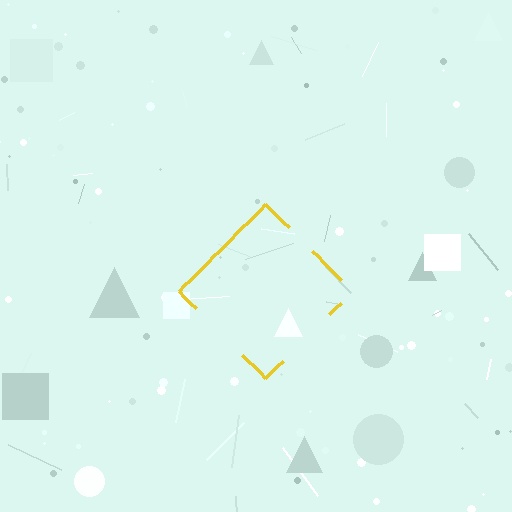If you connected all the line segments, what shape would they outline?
They would outline a diamond.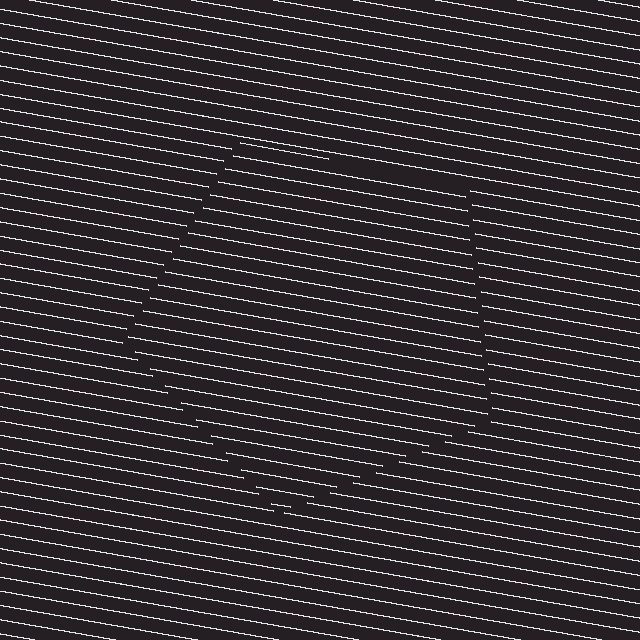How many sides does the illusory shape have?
5 sides — the line-ends trace a pentagon.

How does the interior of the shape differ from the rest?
The interior of the shape contains the same grating, shifted by half a period — the contour is defined by the phase discontinuity where line-ends from the inner and outer gratings abut.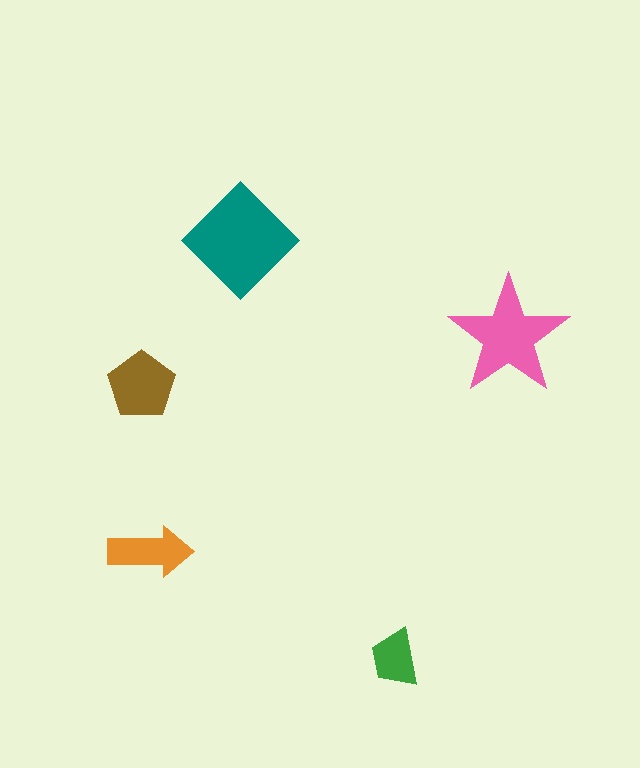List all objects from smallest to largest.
The green trapezoid, the orange arrow, the brown pentagon, the pink star, the teal diamond.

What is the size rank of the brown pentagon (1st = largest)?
3rd.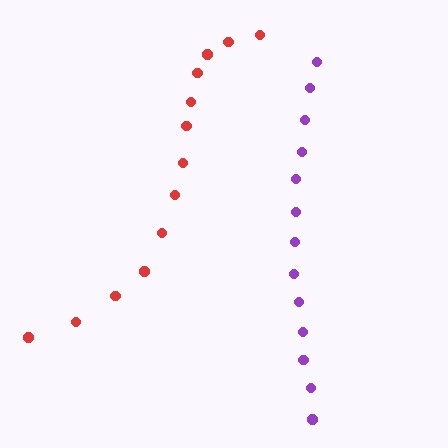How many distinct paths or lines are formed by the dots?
There are 2 distinct paths.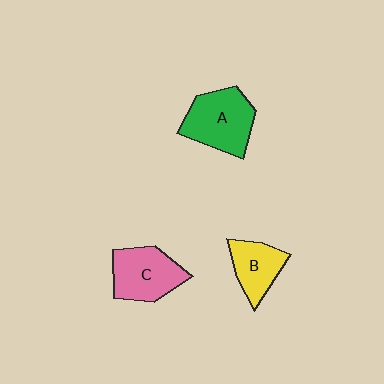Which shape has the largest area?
Shape A (green).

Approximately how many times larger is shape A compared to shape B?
Approximately 1.5 times.